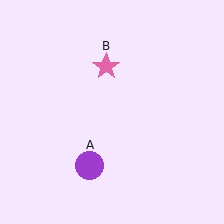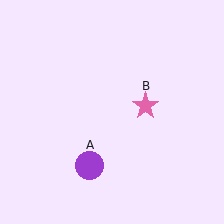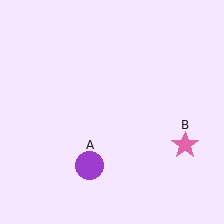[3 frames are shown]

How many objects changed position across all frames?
1 object changed position: pink star (object B).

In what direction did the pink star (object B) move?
The pink star (object B) moved down and to the right.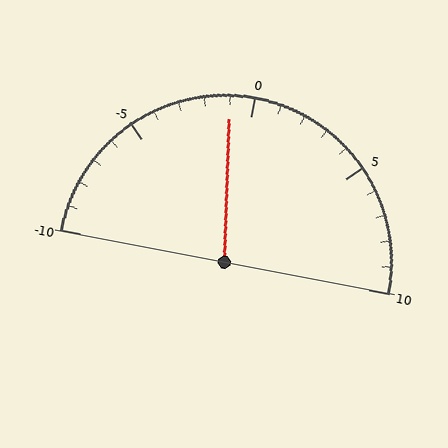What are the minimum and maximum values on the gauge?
The gauge ranges from -10 to 10.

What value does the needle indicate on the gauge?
The needle indicates approximately -1.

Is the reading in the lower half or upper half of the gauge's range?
The reading is in the lower half of the range (-10 to 10).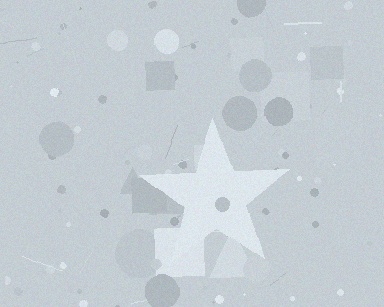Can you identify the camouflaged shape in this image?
The camouflaged shape is a star.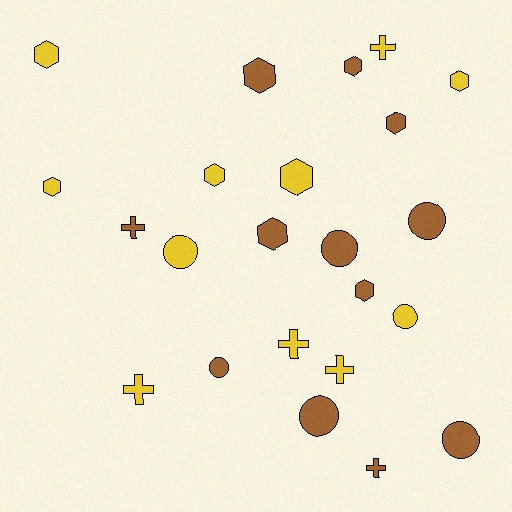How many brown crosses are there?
There are 2 brown crosses.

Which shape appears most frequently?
Hexagon, with 10 objects.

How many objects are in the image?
There are 23 objects.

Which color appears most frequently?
Brown, with 12 objects.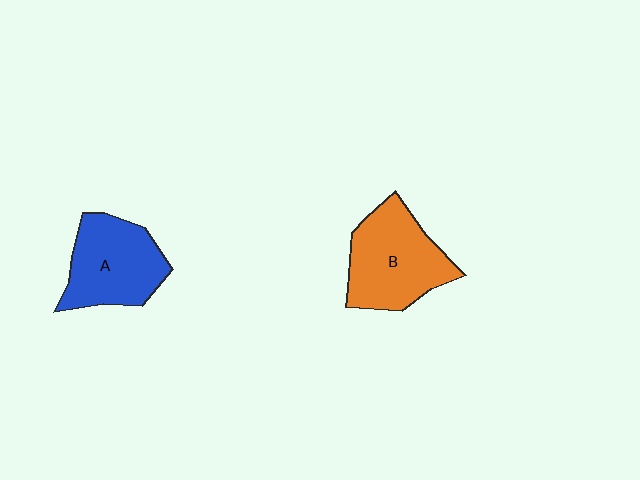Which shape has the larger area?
Shape B (orange).